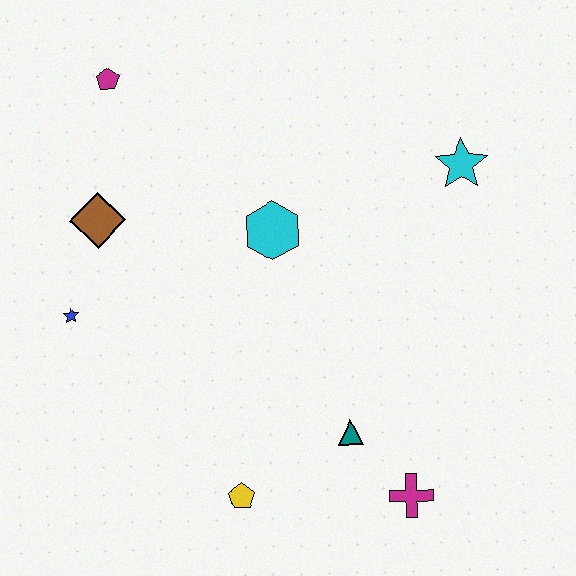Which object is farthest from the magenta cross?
The magenta pentagon is farthest from the magenta cross.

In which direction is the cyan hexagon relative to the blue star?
The cyan hexagon is to the right of the blue star.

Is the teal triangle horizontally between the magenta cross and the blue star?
Yes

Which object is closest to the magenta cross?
The teal triangle is closest to the magenta cross.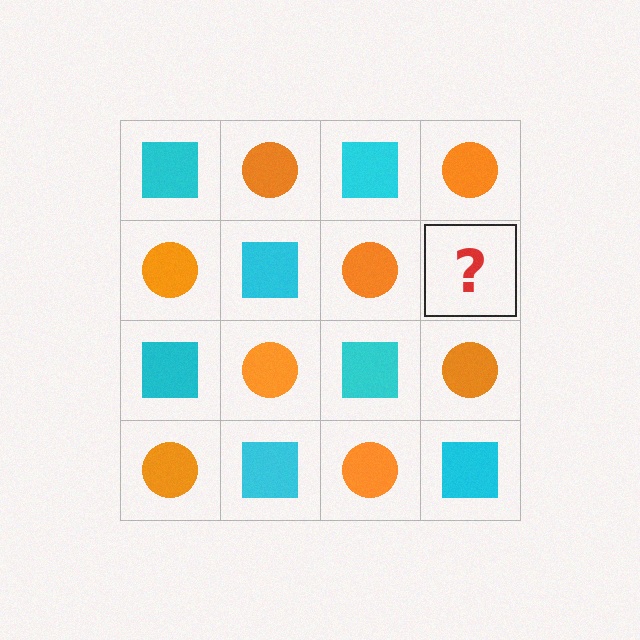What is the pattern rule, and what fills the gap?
The rule is that it alternates cyan square and orange circle in a checkerboard pattern. The gap should be filled with a cyan square.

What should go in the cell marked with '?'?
The missing cell should contain a cyan square.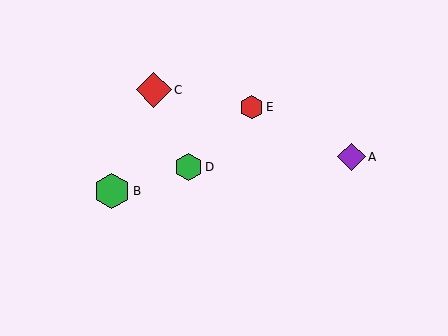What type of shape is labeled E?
Shape E is a red hexagon.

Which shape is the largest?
The green hexagon (labeled B) is the largest.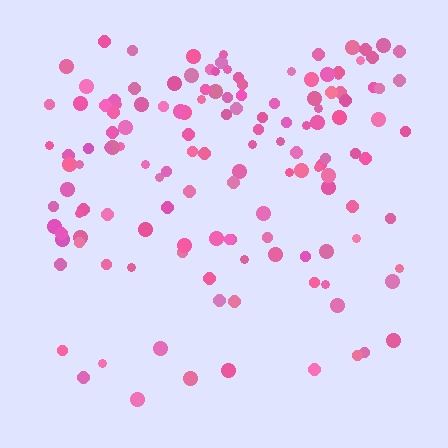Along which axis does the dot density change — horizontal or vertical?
Vertical.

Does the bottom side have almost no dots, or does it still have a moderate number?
Still a moderate number, just noticeably fewer than the top.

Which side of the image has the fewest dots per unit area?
The bottom.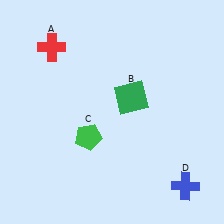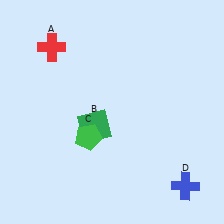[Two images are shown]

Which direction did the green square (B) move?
The green square (B) moved left.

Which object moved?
The green square (B) moved left.